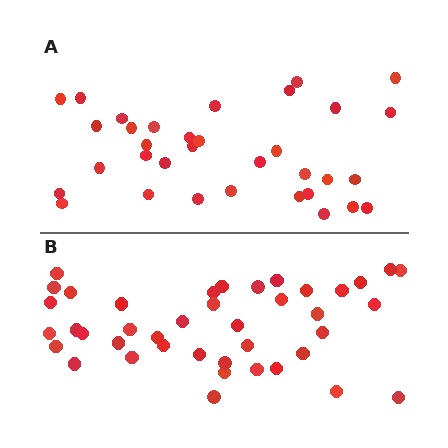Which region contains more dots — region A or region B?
Region B (the bottom region) has more dots.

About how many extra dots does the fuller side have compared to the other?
Region B has roughly 8 or so more dots than region A.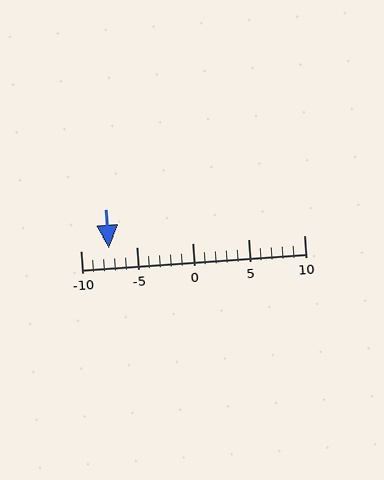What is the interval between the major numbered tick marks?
The major tick marks are spaced 5 units apart.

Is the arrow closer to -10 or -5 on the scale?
The arrow is closer to -5.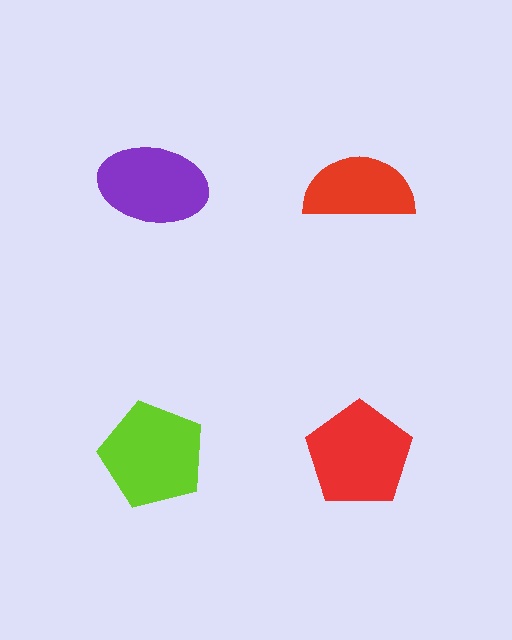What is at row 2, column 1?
A lime pentagon.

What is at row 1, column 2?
A red semicircle.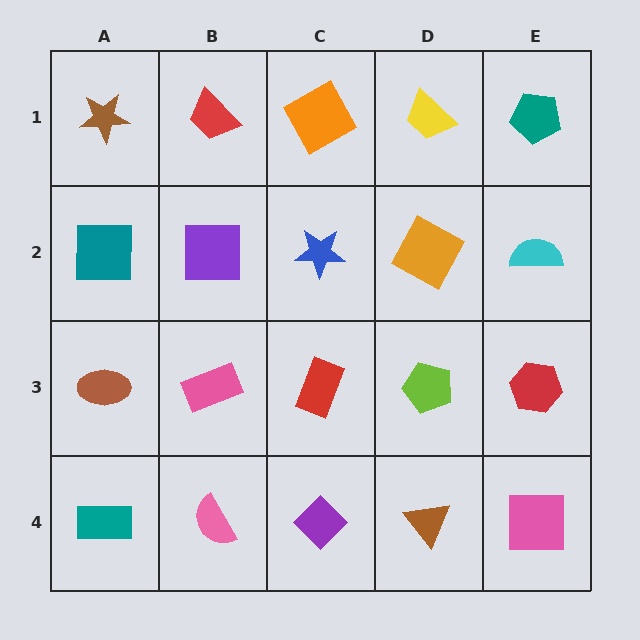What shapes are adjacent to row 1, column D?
An orange square (row 2, column D), an orange square (row 1, column C), a teal pentagon (row 1, column E).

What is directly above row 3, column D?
An orange square.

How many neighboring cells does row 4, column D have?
3.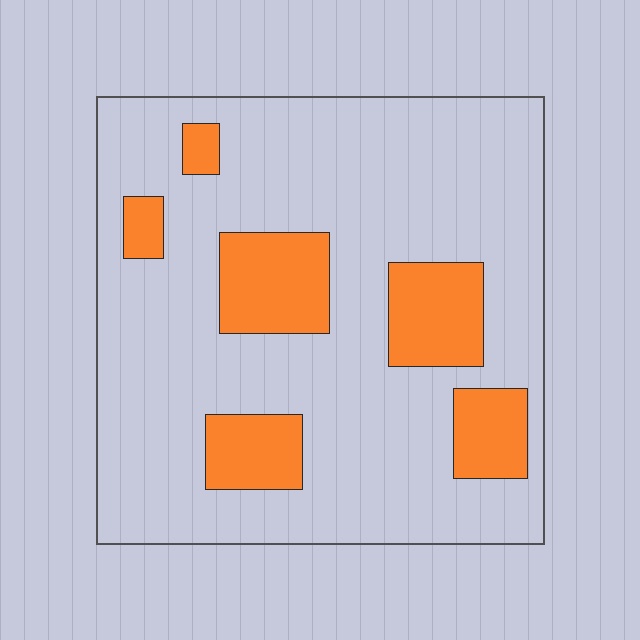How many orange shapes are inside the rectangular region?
6.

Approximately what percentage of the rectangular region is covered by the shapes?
Approximately 20%.